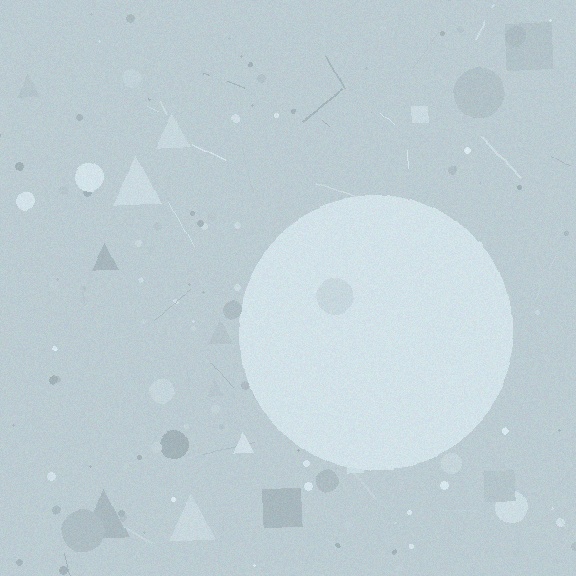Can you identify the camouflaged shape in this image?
The camouflaged shape is a circle.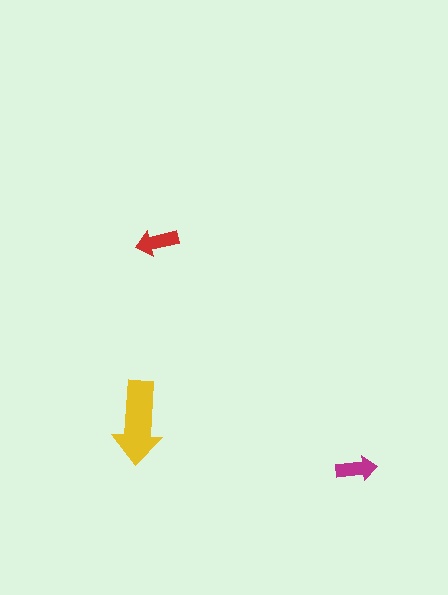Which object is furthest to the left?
The yellow arrow is leftmost.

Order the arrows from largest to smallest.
the yellow one, the red one, the magenta one.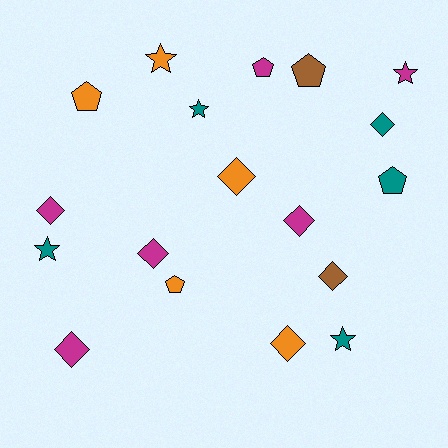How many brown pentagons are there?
There is 1 brown pentagon.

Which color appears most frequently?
Magenta, with 6 objects.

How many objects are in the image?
There are 18 objects.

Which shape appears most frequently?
Diamond, with 8 objects.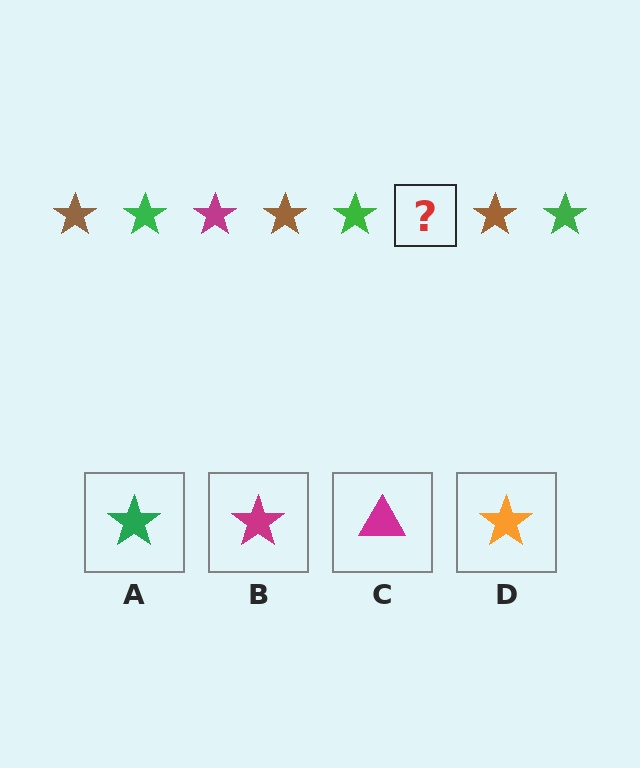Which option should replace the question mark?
Option B.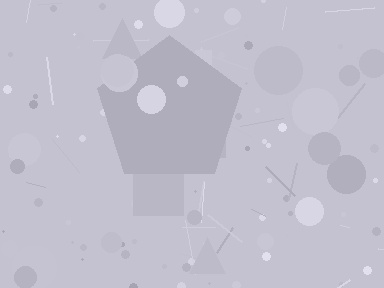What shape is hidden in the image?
A pentagon is hidden in the image.